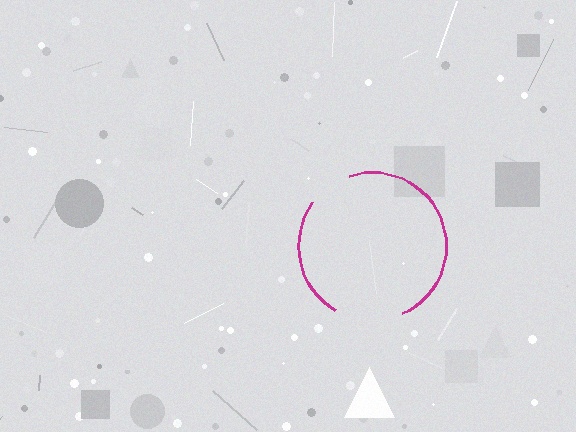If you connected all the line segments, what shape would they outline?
They would outline a circle.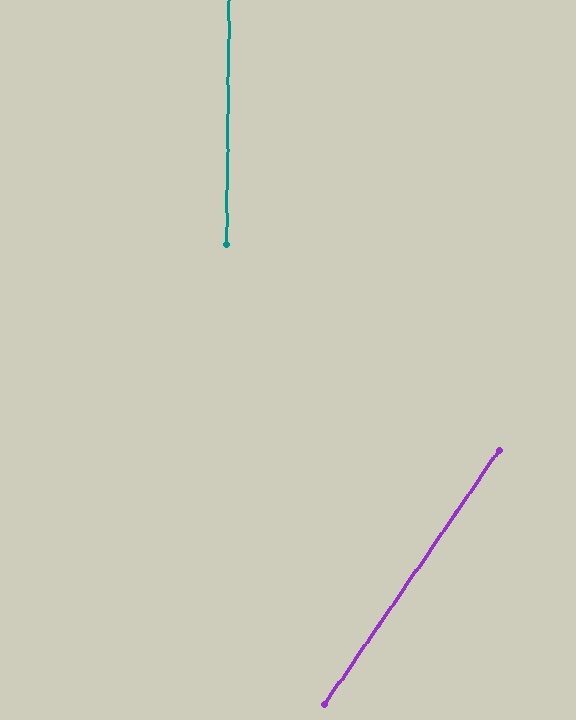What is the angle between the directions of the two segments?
Approximately 34 degrees.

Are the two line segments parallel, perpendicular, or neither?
Neither parallel nor perpendicular — they differ by about 34°.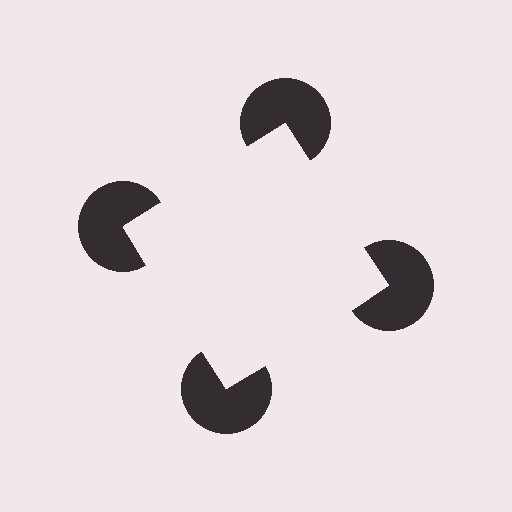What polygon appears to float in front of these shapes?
An illusory square — its edges are inferred from the aligned wedge cuts in the pac-man discs, not physically drawn.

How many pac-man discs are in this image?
There are 4 — one at each vertex of the illusory square.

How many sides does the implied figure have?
4 sides.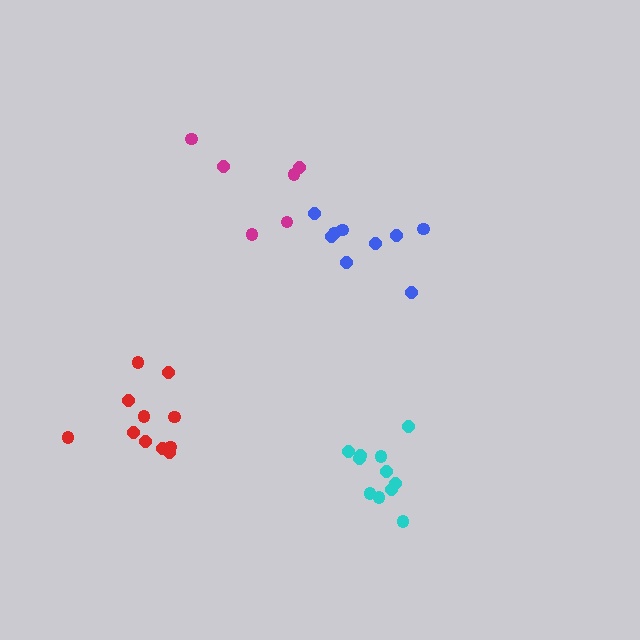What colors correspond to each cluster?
The clusters are colored: cyan, red, blue, magenta.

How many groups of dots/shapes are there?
There are 4 groups.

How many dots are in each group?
Group 1: 11 dots, Group 2: 11 dots, Group 3: 9 dots, Group 4: 6 dots (37 total).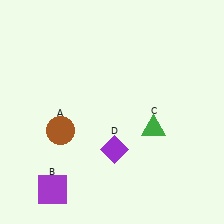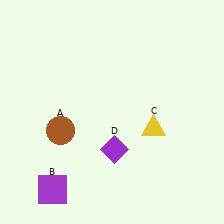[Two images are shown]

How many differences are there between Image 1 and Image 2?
There is 1 difference between the two images.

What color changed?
The triangle (C) changed from green in Image 1 to yellow in Image 2.